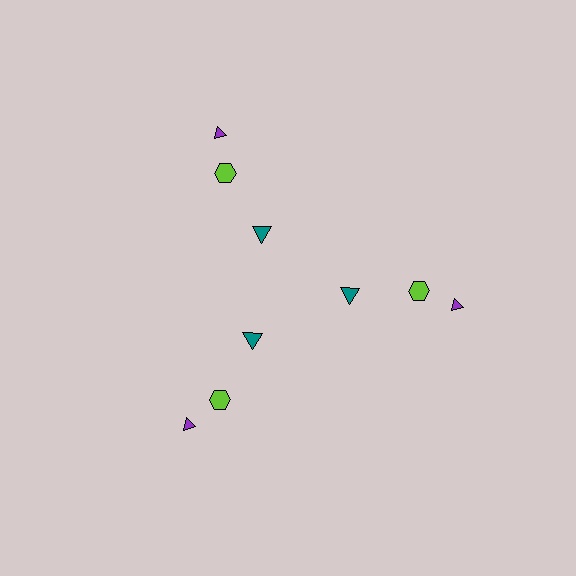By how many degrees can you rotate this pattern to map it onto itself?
The pattern maps onto itself every 120 degrees of rotation.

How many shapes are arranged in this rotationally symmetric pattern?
There are 9 shapes, arranged in 3 groups of 3.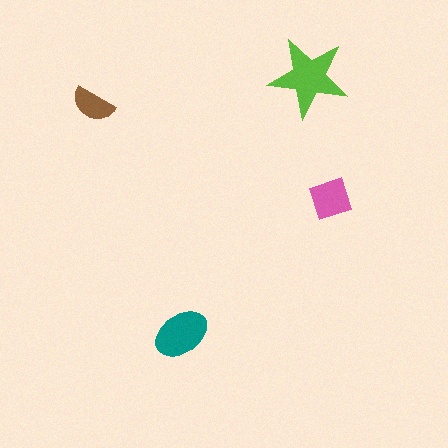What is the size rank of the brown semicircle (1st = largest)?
4th.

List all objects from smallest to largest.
The brown semicircle, the pink square, the teal ellipse, the lime star.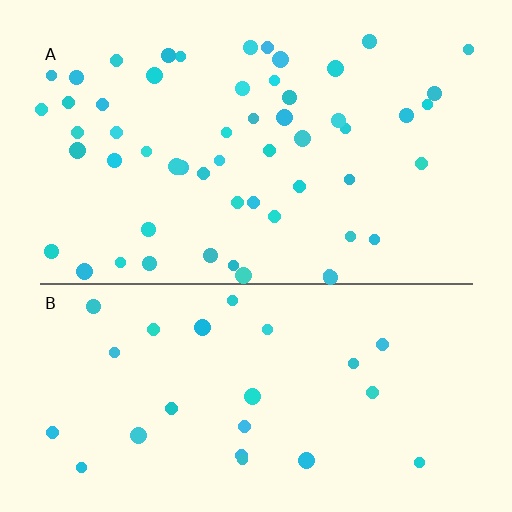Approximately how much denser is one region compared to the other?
Approximately 2.3× — region A over region B.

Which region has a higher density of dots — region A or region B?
A (the top).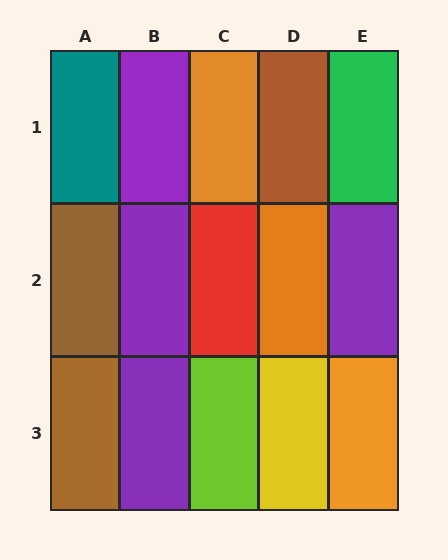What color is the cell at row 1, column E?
Green.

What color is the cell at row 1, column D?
Brown.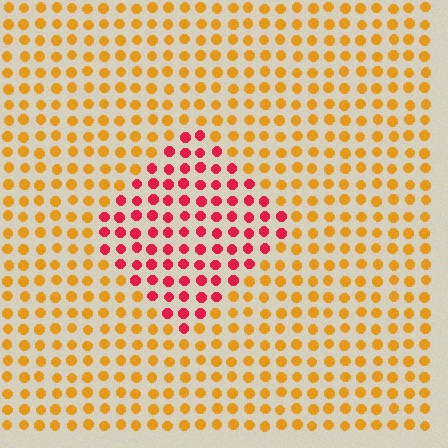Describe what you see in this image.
The image is filled with small orange elements in a uniform arrangement. A diamond-shaped region is visible where the elements are tinted to a slightly different hue, forming a subtle color boundary.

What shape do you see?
I see a diamond.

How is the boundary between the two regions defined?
The boundary is defined purely by a slight shift in hue (about 51 degrees). Spacing, size, and orientation are identical on both sides.